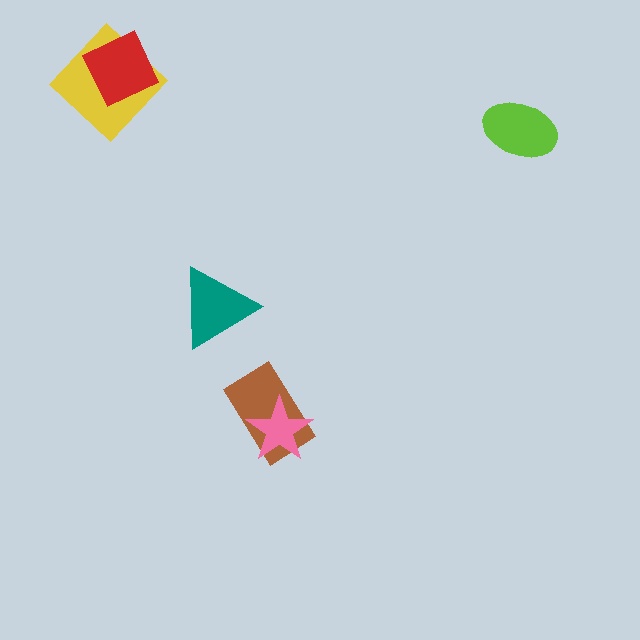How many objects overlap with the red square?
1 object overlaps with the red square.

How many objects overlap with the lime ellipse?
0 objects overlap with the lime ellipse.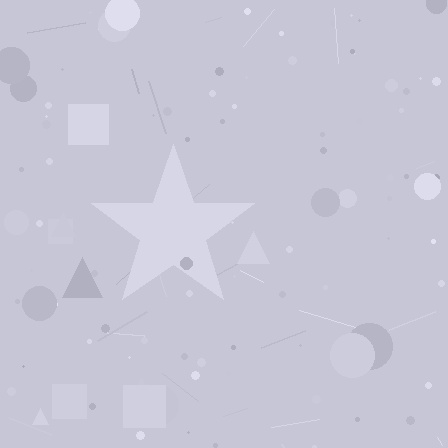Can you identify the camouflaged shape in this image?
The camouflaged shape is a star.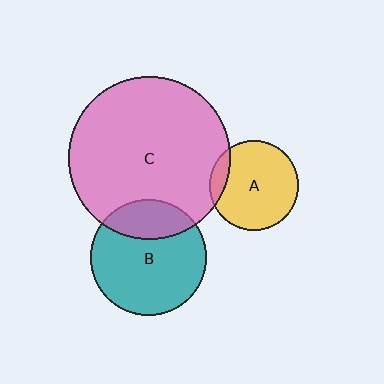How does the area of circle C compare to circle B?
Approximately 2.0 times.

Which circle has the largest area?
Circle C (pink).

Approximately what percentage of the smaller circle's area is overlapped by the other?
Approximately 10%.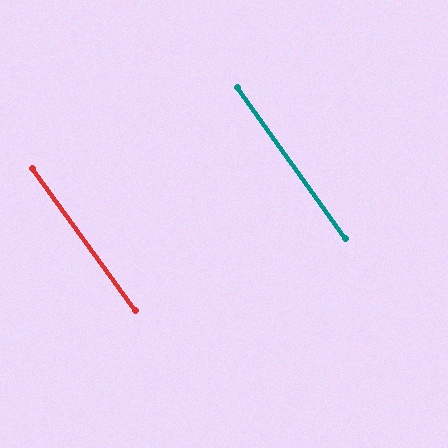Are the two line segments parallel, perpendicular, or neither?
Parallel — their directions differ by only 0.5°.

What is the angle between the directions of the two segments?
Approximately 0 degrees.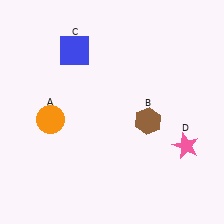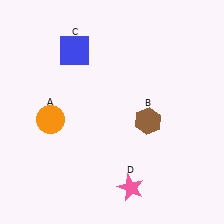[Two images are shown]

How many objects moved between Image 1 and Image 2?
1 object moved between the two images.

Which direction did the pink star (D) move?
The pink star (D) moved left.